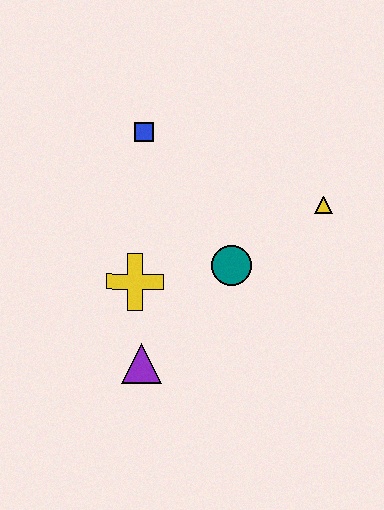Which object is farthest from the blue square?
The purple triangle is farthest from the blue square.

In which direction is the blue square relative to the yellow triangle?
The blue square is to the left of the yellow triangle.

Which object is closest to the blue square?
The yellow cross is closest to the blue square.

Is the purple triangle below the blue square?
Yes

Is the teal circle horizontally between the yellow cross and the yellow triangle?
Yes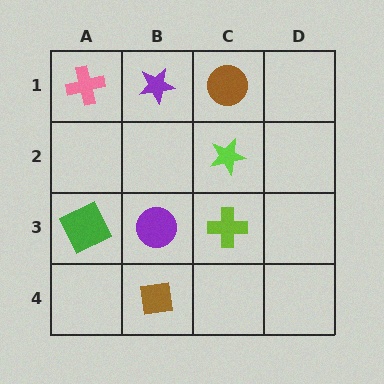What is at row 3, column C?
A lime cross.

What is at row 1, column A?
A pink cross.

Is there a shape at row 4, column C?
No, that cell is empty.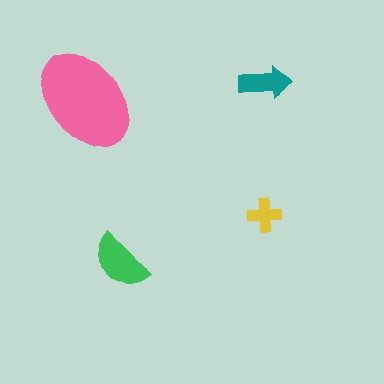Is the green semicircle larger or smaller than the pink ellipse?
Smaller.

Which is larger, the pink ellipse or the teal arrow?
The pink ellipse.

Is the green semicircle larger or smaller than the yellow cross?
Larger.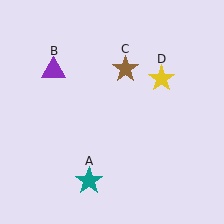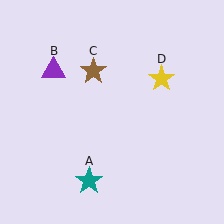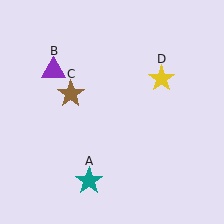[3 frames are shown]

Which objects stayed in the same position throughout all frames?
Teal star (object A) and purple triangle (object B) and yellow star (object D) remained stationary.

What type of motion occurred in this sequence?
The brown star (object C) rotated counterclockwise around the center of the scene.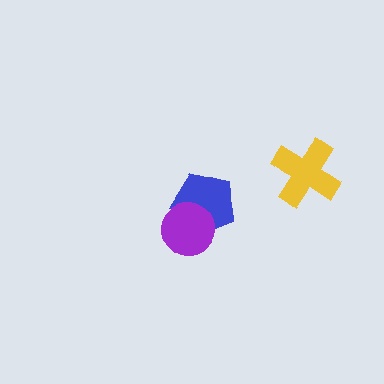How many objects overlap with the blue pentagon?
1 object overlaps with the blue pentagon.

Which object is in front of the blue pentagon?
The purple circle is in front of the blue pentagon.